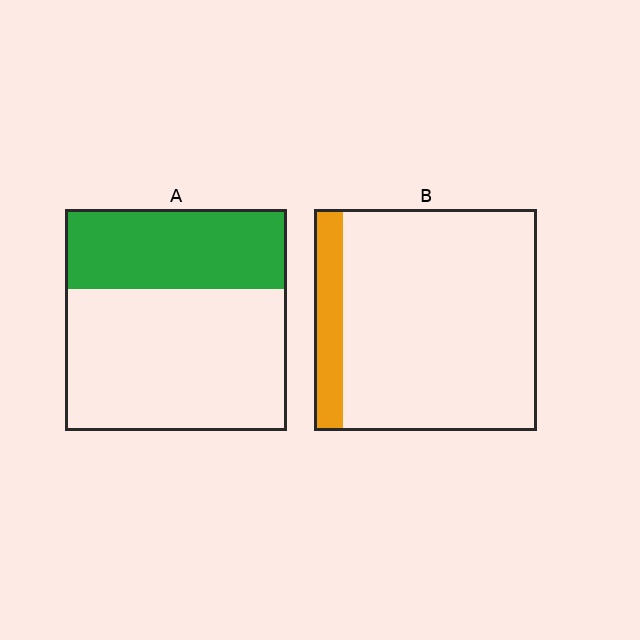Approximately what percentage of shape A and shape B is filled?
A is approximately 35% and B is approximately 15%.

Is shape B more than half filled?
No.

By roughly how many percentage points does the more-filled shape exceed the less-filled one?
By roughly 25 percentage points (A over B).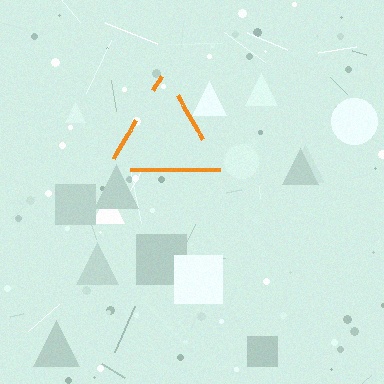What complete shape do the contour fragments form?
The contour fragments form a triangle.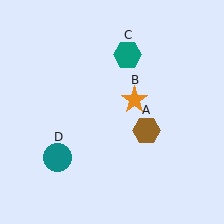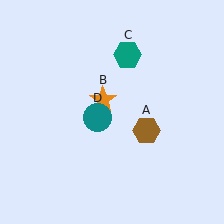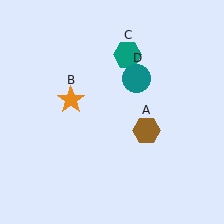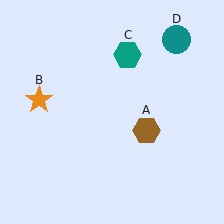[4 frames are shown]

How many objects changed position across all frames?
2 objects changed position: orange star (object B), teal circle (object D).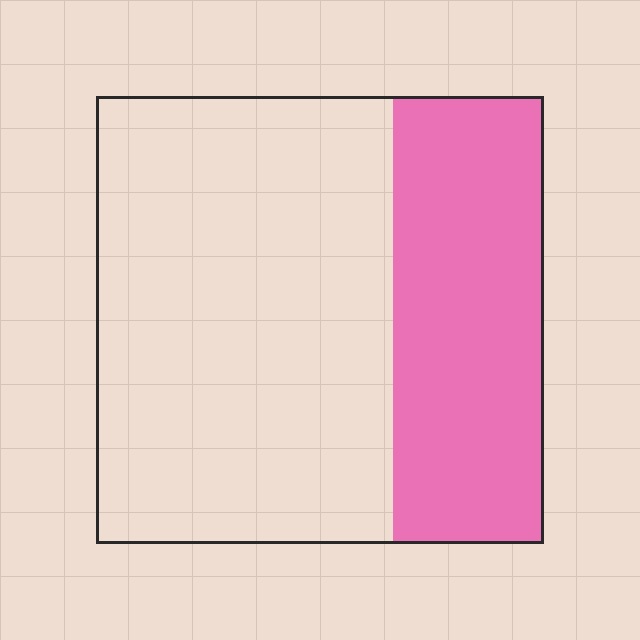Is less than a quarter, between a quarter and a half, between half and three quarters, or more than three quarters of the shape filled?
Between a quarter and a half.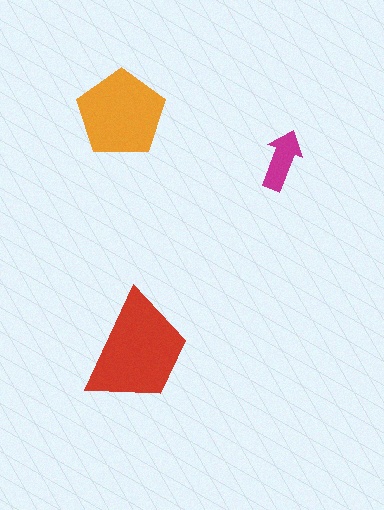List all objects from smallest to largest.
The magenta arrow, the orange pentagon, the red trapezoid.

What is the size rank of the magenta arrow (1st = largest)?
3rd.